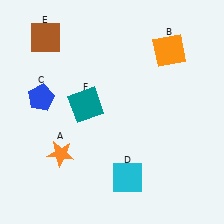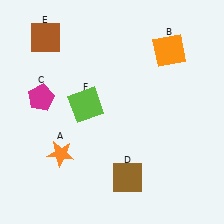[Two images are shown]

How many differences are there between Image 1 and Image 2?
There are 3 differences between the two images.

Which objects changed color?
C changed from blue to magenta. D changed from cyan to brown. F changed from teal to lime.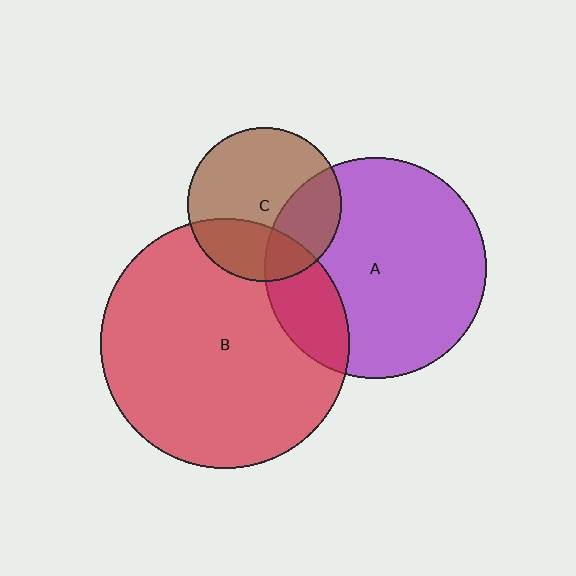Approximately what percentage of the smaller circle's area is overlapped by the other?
Approximately 20%.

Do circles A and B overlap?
Yes.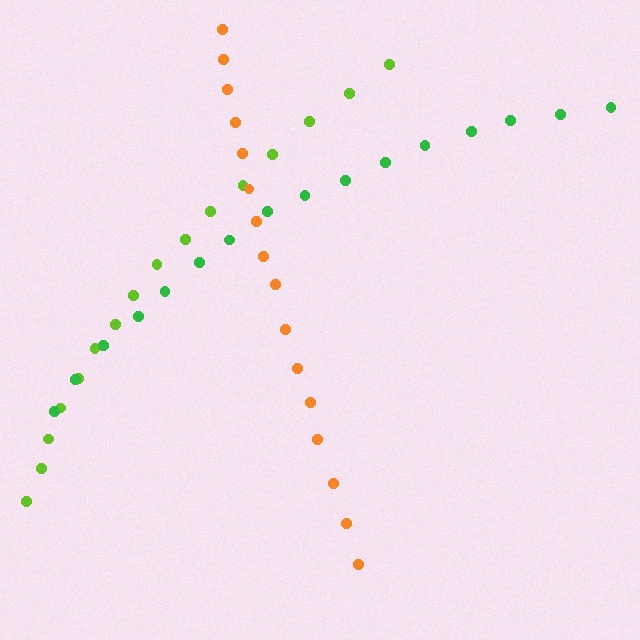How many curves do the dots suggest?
There are 3 distinct paths.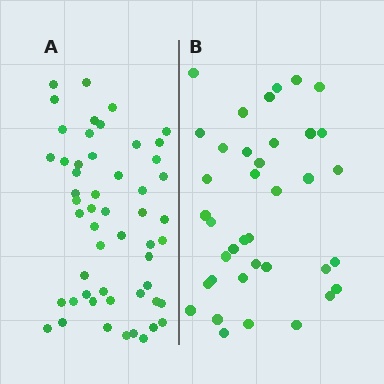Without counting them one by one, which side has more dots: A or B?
Region A (the left region) has more dots.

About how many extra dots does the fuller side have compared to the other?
Region A has approximately 15 more dots than region B.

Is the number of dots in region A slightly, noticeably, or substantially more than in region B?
Region A has noticeably more, but not dramatically so. The ratio is roughly 1.4 to 1.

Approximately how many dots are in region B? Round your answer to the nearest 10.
About 40 dots. (The exact count is 38, which rounds to 40.)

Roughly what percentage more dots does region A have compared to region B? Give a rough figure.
About 40% more.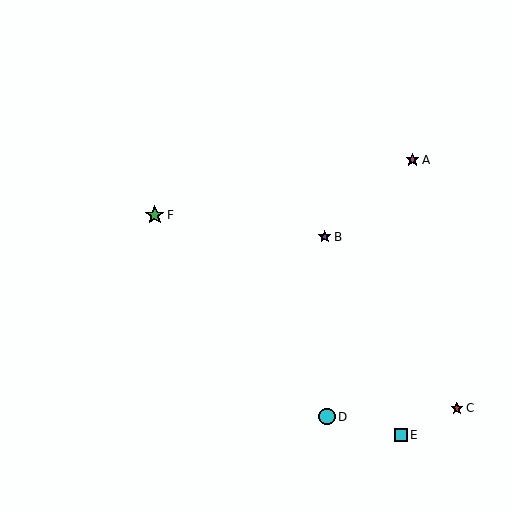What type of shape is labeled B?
Shape B is a purple star.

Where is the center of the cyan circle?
The center of the cyan circle is at (327, 417).